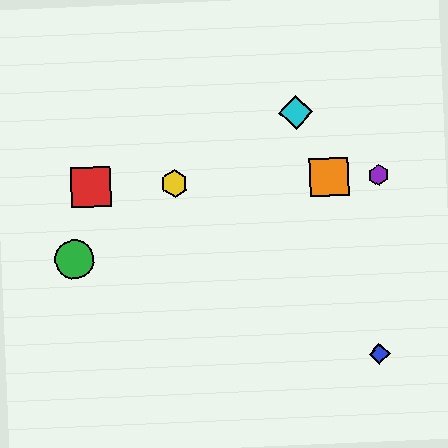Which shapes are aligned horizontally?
The red square, the yellow hexagon, the purple hexagon, the orange square are aligned horizontally.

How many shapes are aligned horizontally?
4 shapes (the red square, the yellow hexagon, the purple hexagon, the orange square) are aligned horizontally.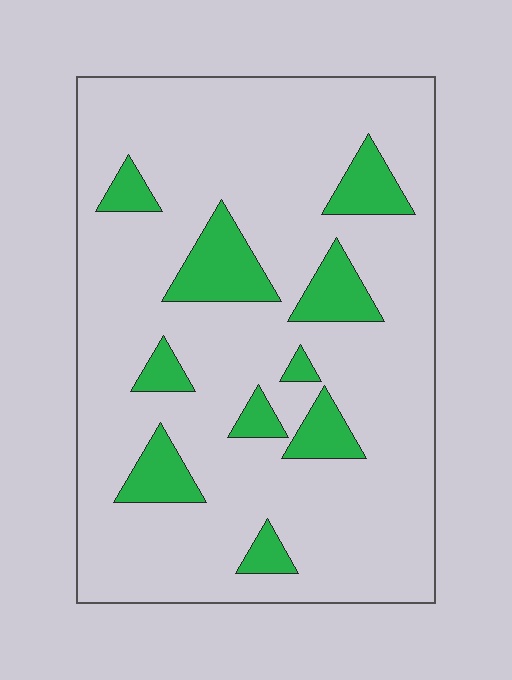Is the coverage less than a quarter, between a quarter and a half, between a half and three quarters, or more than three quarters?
Less than a quarter.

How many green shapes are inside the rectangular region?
10.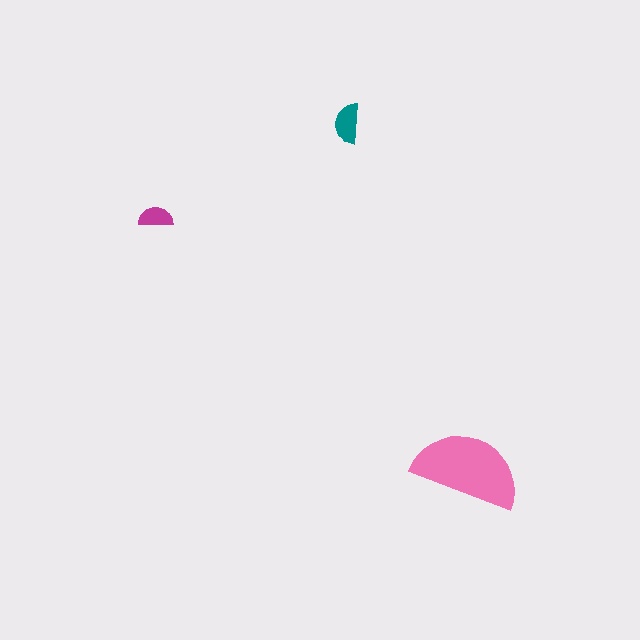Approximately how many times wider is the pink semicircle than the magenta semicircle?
About 3 times wider.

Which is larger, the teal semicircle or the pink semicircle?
The pink one.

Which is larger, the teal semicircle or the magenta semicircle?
The teal one.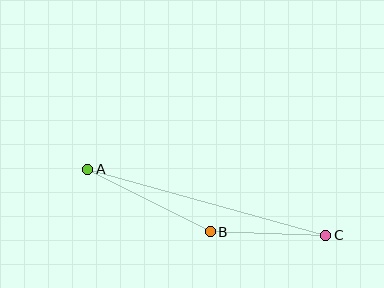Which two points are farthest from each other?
Points A and C are farthest from each other.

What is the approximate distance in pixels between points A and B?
The distance between A and B is approximately 138 pixels.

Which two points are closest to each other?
Points B and C are closest to each other.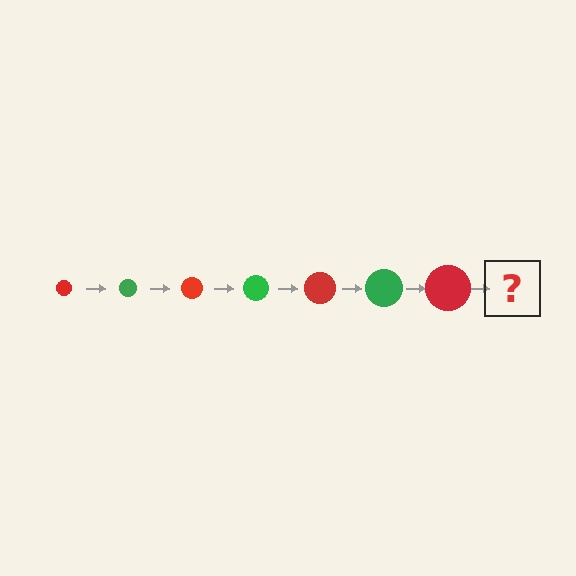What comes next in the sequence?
The next element should be a green circle, larger than the previous one.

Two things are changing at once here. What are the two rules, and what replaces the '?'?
The two rules are that the circle grows larger each step and the color cycles through red and green. The '?' should be a green circle, larger than the previous one.